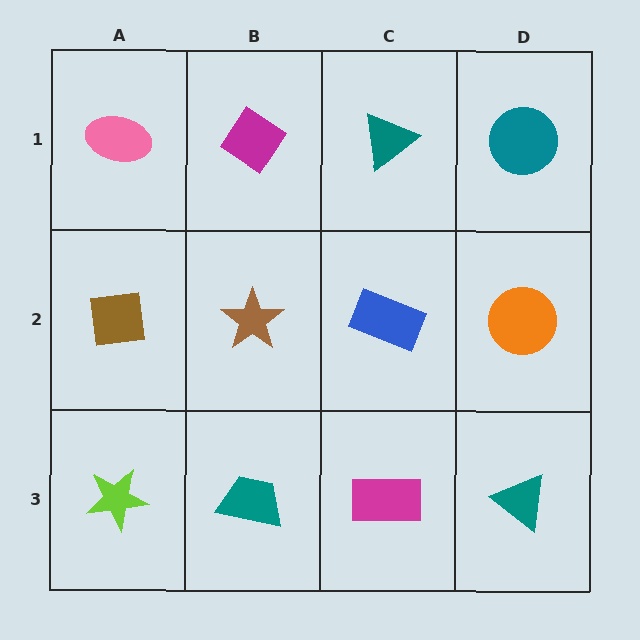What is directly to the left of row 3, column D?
A magenta rectangle.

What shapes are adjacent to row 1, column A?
A brown square (row 2, column A), a magenta diamond (row 1, column B).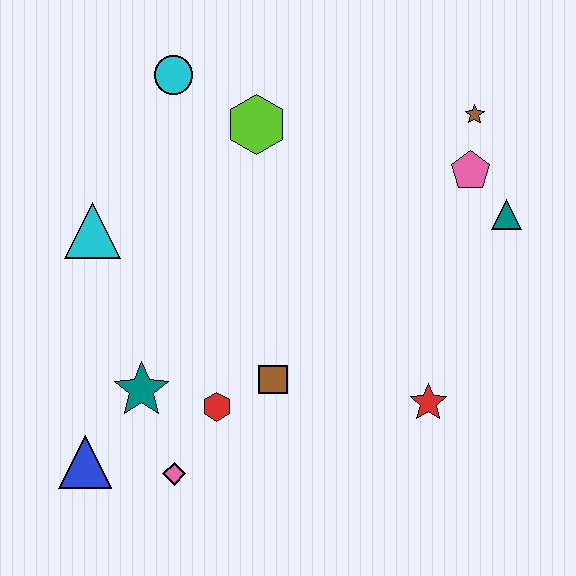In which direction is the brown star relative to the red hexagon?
The brown star is above the red hexagon.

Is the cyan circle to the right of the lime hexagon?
No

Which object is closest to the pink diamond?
The red hexagon is closest to the pink diamond.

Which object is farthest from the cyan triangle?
The teal triangle is farthest from the cyan triangle.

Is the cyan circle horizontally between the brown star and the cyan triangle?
Yes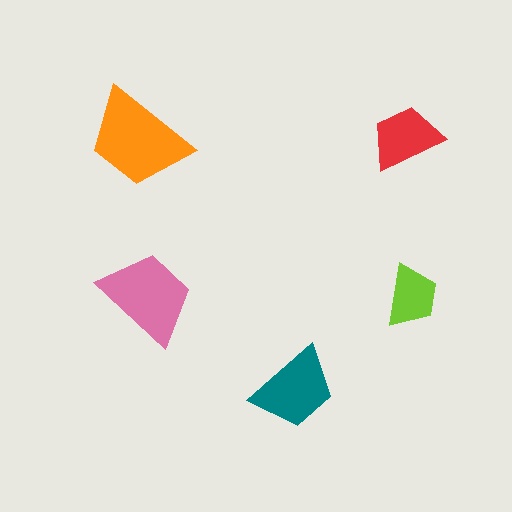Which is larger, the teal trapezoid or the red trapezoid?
The teal one.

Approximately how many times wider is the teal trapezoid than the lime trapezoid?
About 1.5 times wider.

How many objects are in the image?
There are 5 objects in the image.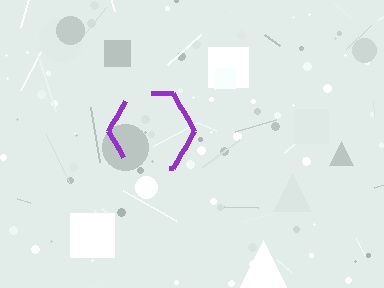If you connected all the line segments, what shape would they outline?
They would outline a hexagon.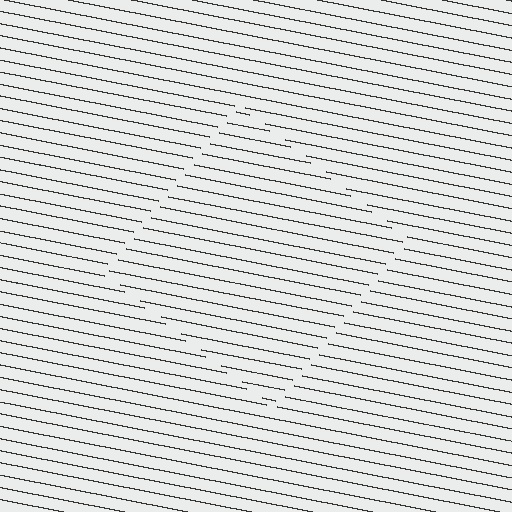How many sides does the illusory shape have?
4 sides — the line-ends trace a square.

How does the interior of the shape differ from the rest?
The interior of the shape contains the same grating, shifted by half a period — the contour is defined by the phase discontinuity where line-ends from the inner and outer gratings abut.